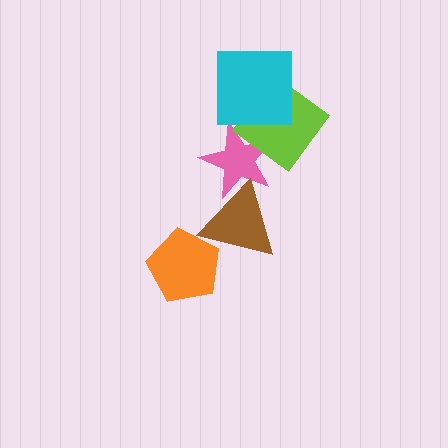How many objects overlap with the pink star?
2 objects overlap with the pink star.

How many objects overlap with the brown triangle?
2 objects overlap with the brown triangle.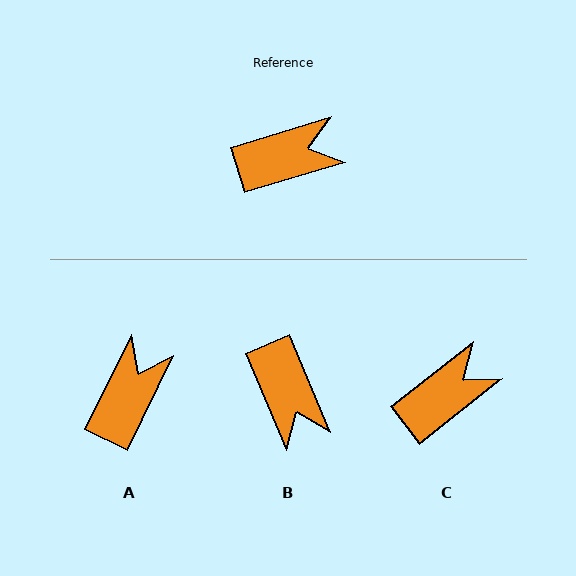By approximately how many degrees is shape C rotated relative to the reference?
Approximately 21 degrees counter-clockwise.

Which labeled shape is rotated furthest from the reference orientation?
B, about 84 degrees away.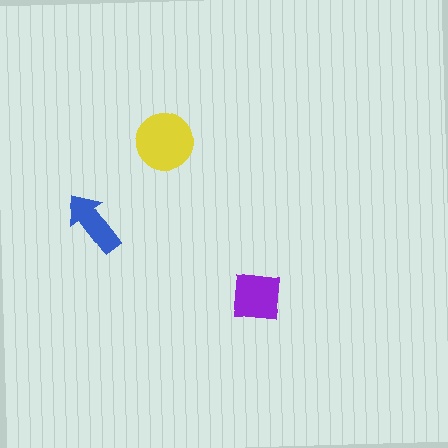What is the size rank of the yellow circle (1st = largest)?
1st.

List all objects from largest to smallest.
The yellow circle, the purple square, the blue arrow.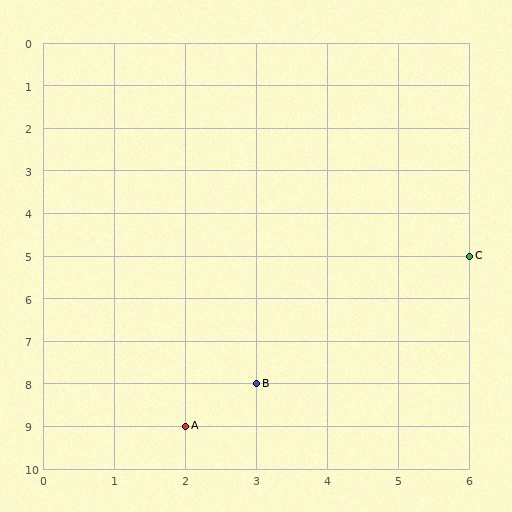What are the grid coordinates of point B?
Point B is at grid coordinates (3, 8).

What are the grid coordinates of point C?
Point C is at grid coordinates (6, 5).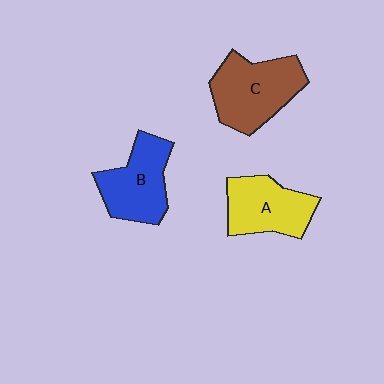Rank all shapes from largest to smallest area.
From largest to smallest: C (brown), B (blue), A (yellow).